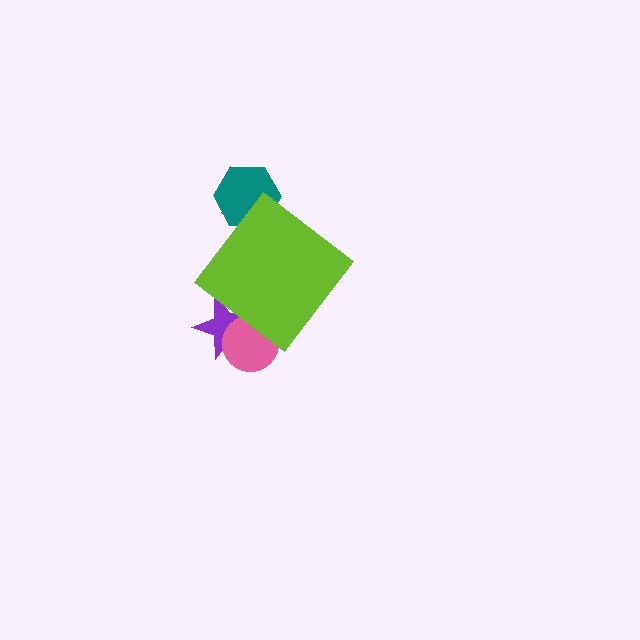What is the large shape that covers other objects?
A lime diamond.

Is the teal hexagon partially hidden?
Yes, the teal hexagon is partially hidden behind the lime diamond.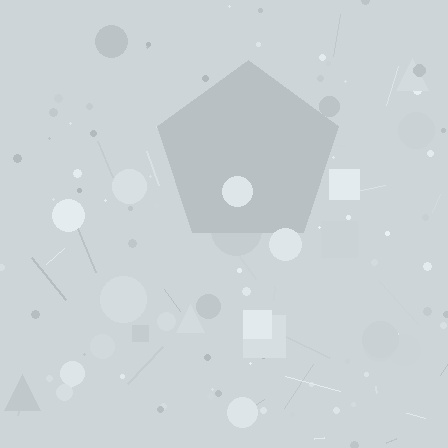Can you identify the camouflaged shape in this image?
The camouflaged shape is a pentagon.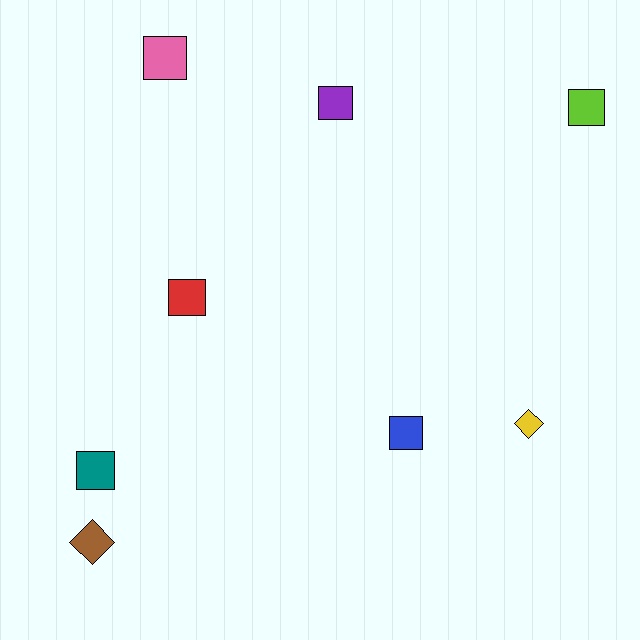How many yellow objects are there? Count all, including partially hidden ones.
There is 1 yellow object.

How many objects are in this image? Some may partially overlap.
There are 8 objects.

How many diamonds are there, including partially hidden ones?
There are 2 diamonds.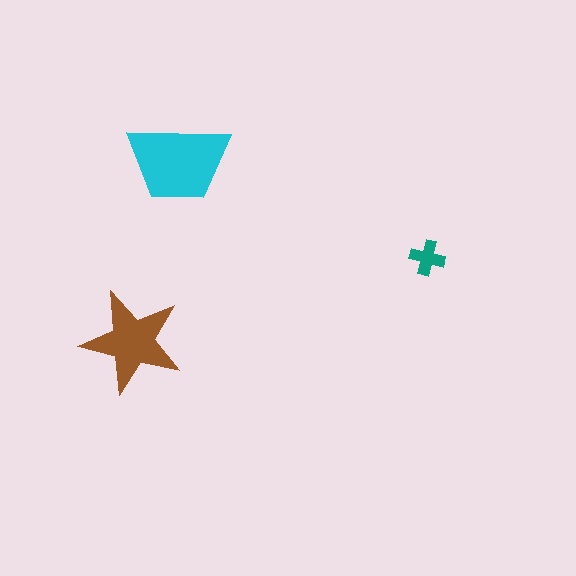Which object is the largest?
The cyan trapezoid.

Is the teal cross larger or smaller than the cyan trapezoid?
Smaller.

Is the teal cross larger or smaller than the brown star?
Smaller.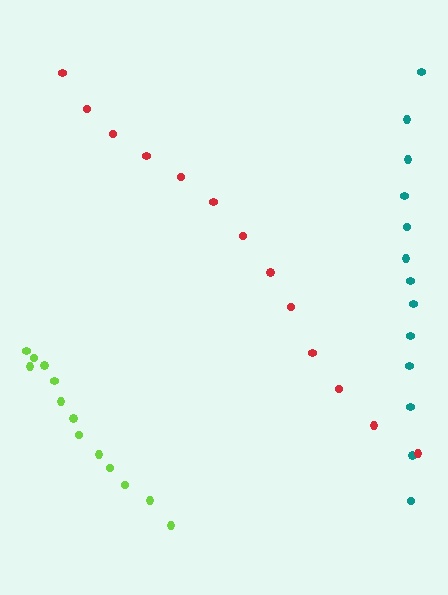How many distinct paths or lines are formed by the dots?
There are 3 distinct paths.